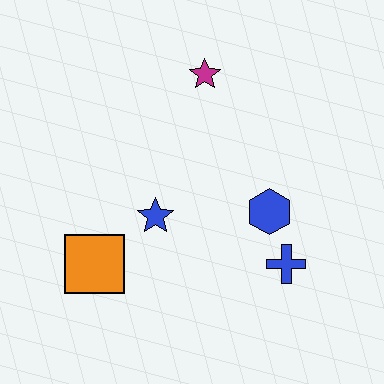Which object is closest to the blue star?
The orange square is closest to the blue star.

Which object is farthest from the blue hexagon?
The orange square is farthest from the blue hexagon.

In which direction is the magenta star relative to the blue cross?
The magenta star is above the blue cross.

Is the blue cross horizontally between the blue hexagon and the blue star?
No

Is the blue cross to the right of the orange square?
Yes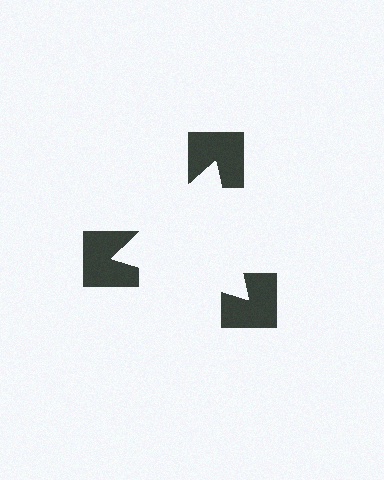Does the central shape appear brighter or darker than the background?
It typically appears slightly brighter than the background, even though no actual brightness change is drawn.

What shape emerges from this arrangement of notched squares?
An illusory triangle — its edges are inferred from the aligned wedge cuts in the notched squares, not physically drawn.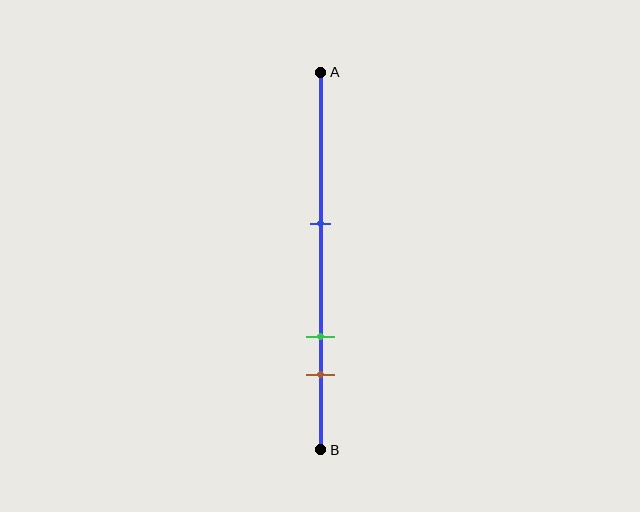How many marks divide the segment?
There are 3 marks dividing the segment.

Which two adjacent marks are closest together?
The green and brown marks are the closest adjacent pair.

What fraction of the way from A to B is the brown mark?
The brown mark is approximately 80% (0.8) of the way from A to B.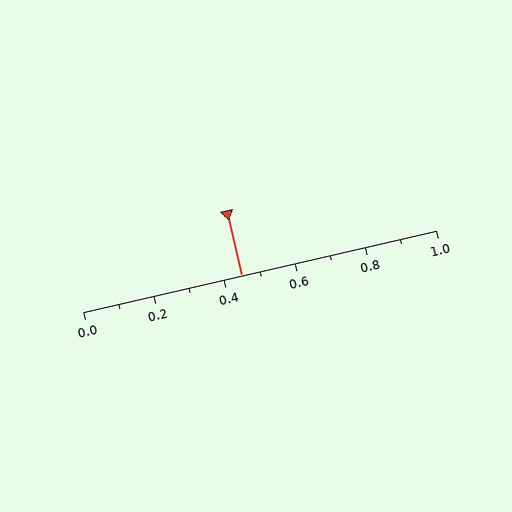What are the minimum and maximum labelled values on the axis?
The axis runs from 0.0 to 1.0.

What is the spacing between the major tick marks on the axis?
The major ticks are spaced 0.2 apart.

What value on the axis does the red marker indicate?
The marker indicates approximately 0.45.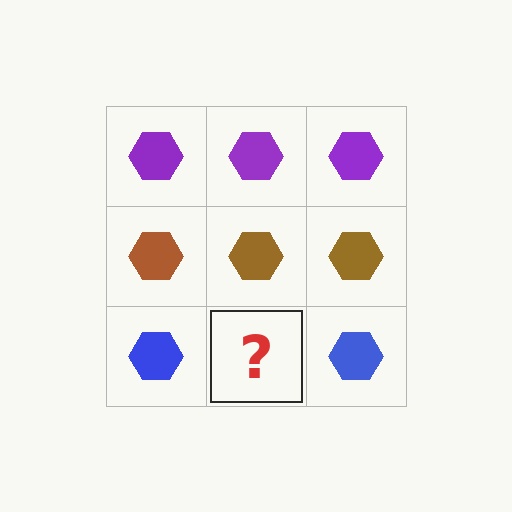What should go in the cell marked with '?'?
The missing cell should contain a blue hexagon.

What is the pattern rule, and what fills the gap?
The rule is that each row has a consistent color. The gap should be filled with a blue hexagon.